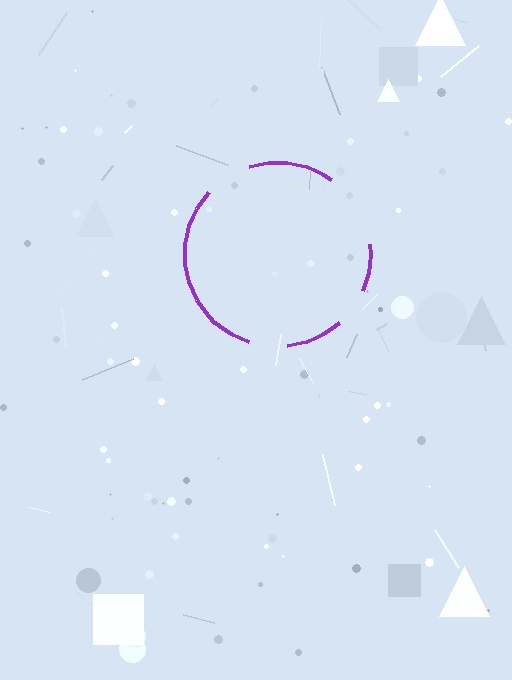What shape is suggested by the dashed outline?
The dashed outline suggests a circle.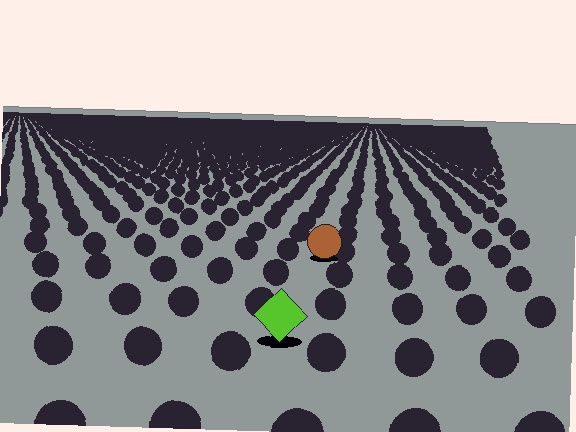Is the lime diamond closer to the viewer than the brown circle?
Yes. The lime diamond is closer — you can tell from the texture gradient: the ground texture is coarser near it.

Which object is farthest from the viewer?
The brown circle is farthest from the viewer. It appears smaller and the ground texture around it is denser.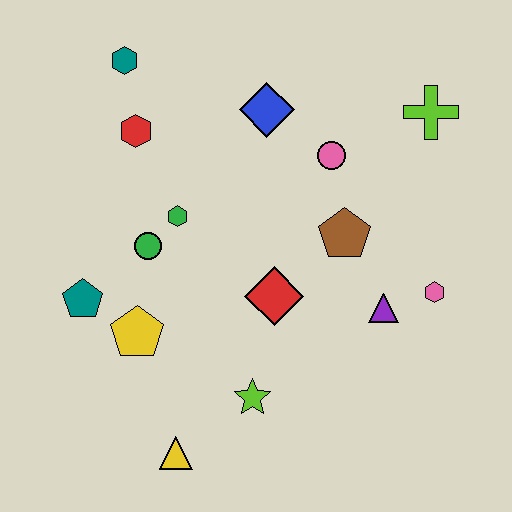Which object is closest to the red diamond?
The brown pentagon is closest to the red diamond.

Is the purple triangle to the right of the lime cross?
No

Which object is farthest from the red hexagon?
The pink hexagon is farthest from the red hexagon.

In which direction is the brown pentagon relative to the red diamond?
The brown pentagon is to the right of the red diamond.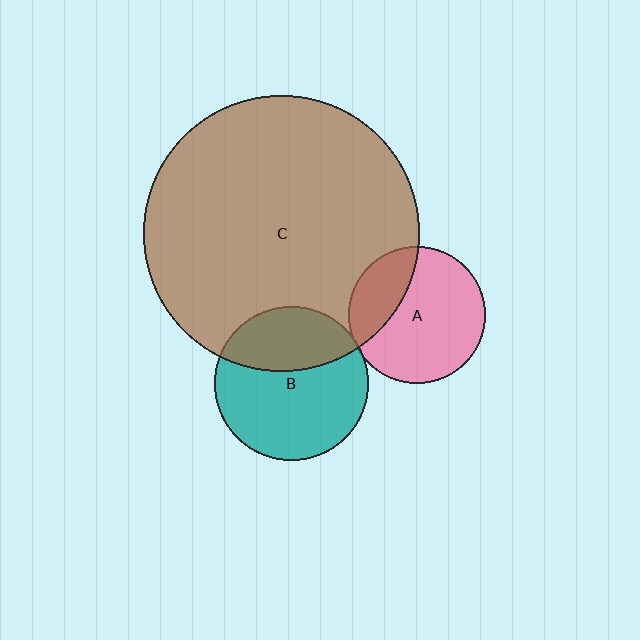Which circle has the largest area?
Circle C (brown).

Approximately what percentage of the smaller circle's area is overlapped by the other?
Approximately 35%.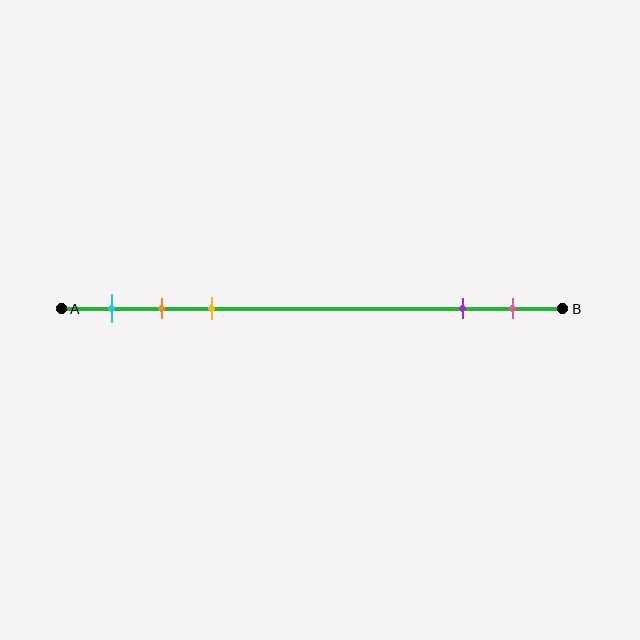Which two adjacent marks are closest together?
The orange and yellow marks are the closest adjacent pair.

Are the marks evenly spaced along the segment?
No, the marks are not evenly spaced.